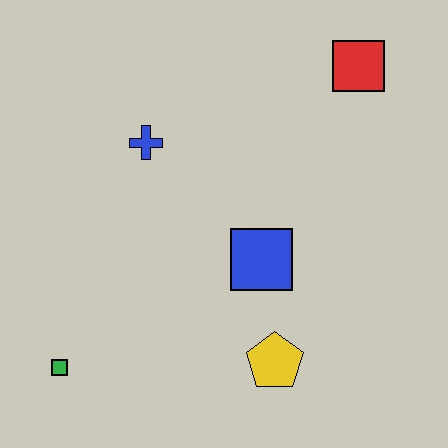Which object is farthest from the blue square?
The green square is farthest from the blue square.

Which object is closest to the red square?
The blue square is closest to the red square.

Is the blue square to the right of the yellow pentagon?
No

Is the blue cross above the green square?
Yes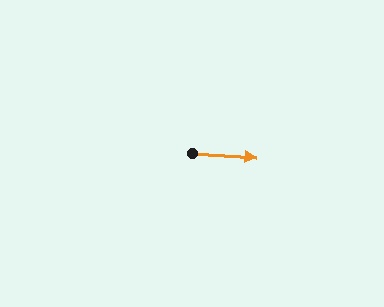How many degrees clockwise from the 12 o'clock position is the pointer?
Approximately 93 degrees.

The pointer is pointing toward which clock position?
Roughly 3 o'clock.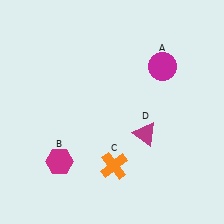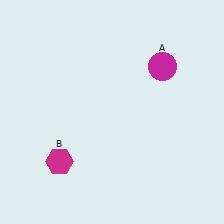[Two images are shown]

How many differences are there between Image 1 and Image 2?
There are 2 differences between the two images.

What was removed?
The magenta triangle (D), the orange cross (C) were removed in Image 2.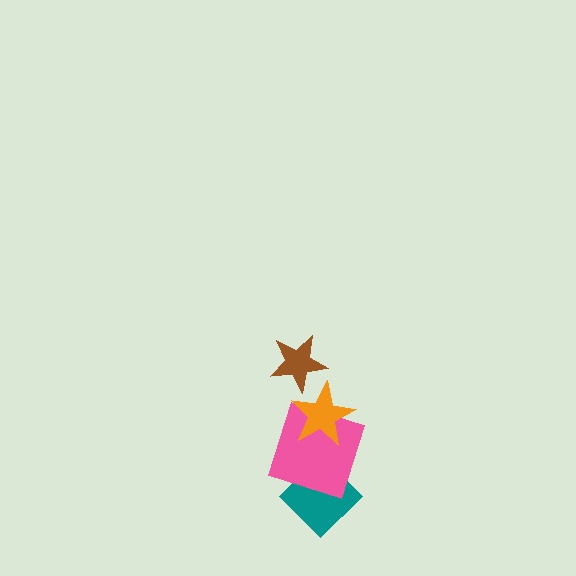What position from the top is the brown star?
The brown star is 1st from the top.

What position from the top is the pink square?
The pink square is 3rd from the top.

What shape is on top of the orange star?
The brown star is on top of the orange star.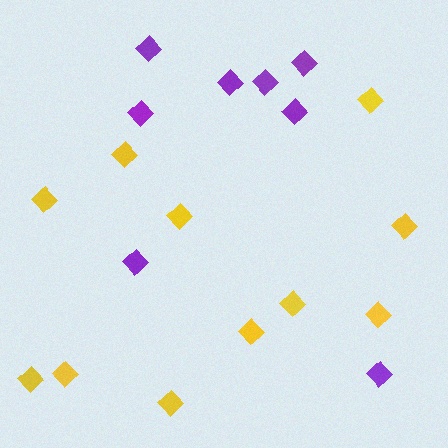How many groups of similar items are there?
There are 2 groups: one group of purple diamonds (8) and one group of yellow diamonds (11).